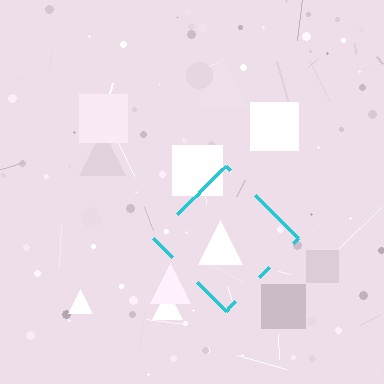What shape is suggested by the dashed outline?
The dashed outline suggests a diamond.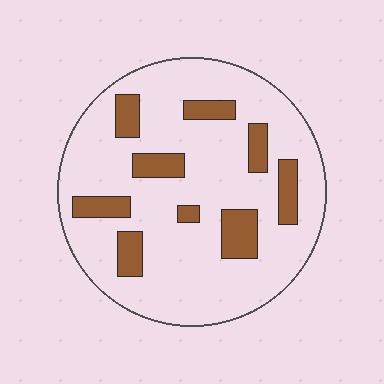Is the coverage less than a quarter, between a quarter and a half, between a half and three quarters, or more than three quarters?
Less than a quarter.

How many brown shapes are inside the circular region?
9.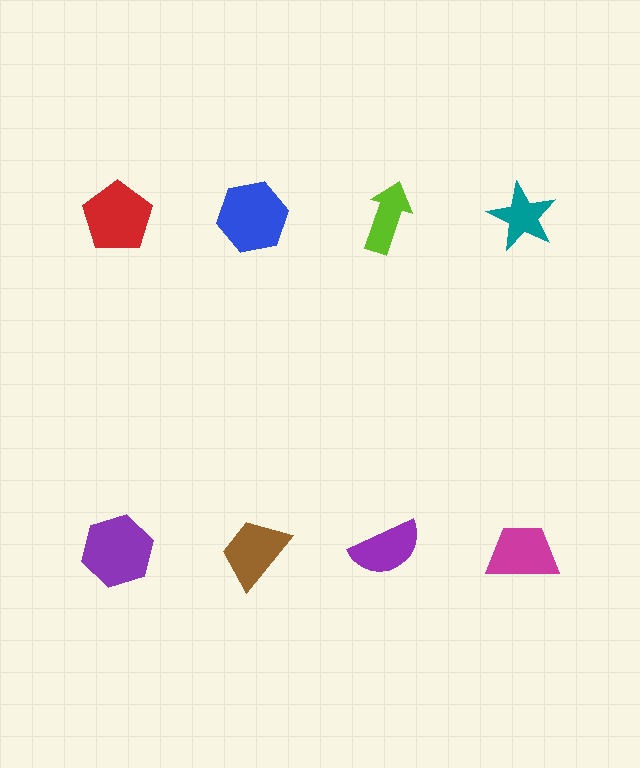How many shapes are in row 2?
4 shapes.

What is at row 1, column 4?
A teal star.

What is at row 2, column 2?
A brown trapezoid.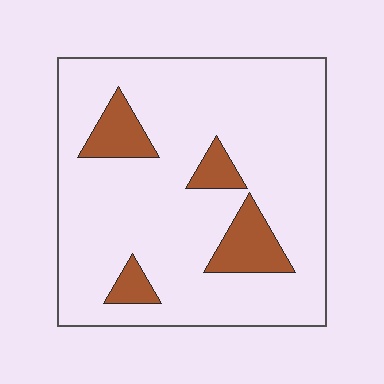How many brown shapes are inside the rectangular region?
4.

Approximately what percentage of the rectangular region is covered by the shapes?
Approximately 15%.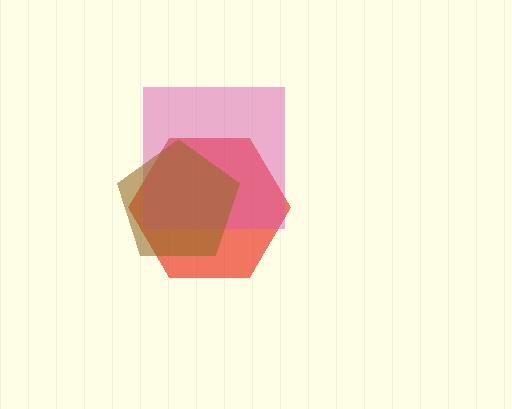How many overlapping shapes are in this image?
There are 3 overlapping shapes in the image.